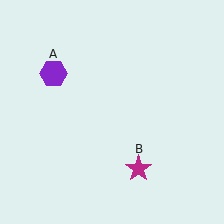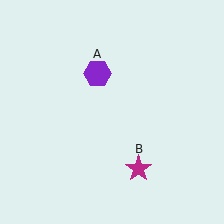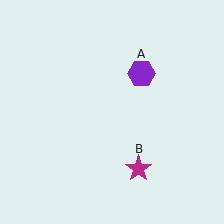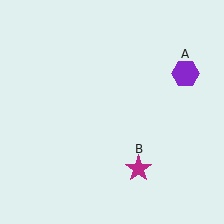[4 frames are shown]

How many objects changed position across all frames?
1 object changed position: purple hexagon (object A).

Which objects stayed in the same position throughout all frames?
Magenta star (object B) remained stationary.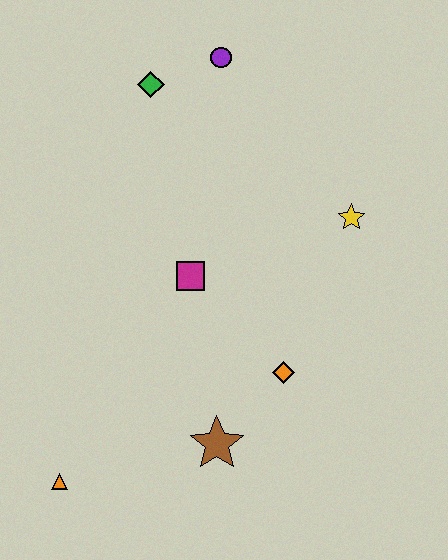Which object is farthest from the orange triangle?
The purple circle is farthest from the orange triangle.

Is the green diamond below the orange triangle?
No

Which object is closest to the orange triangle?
The brown star is closest to the orange triangle.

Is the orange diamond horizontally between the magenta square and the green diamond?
No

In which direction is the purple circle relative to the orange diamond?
The purple circle is above the orange diamond.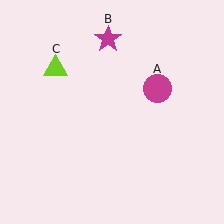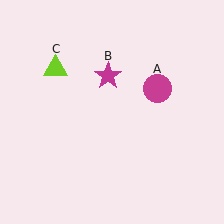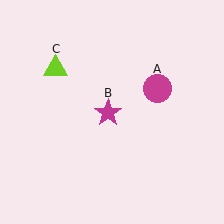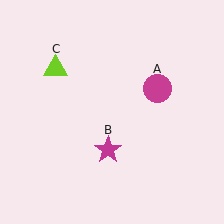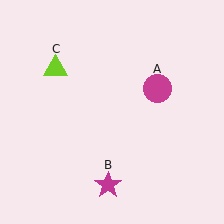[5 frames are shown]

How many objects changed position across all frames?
1 object changed position: magenta star (object B).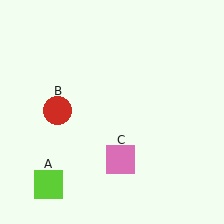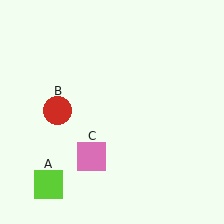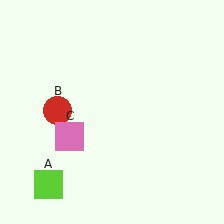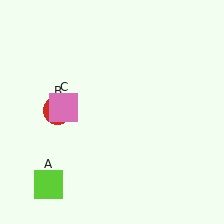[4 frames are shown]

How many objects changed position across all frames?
1 object changed position: pink square (object C).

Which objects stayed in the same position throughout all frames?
Lime square (object A) and red circle (object B) remained stationary.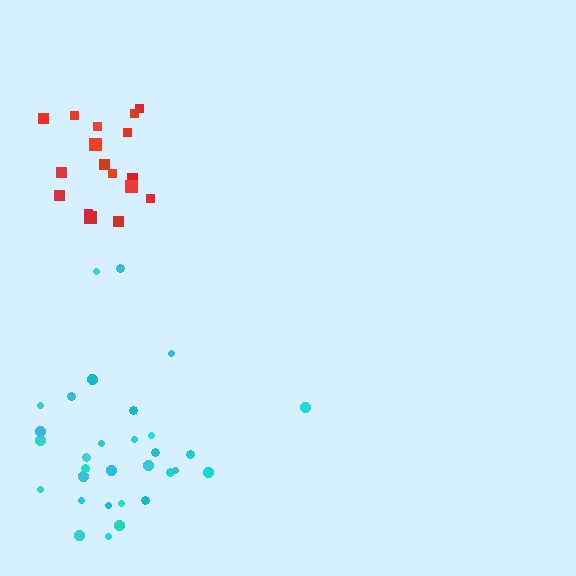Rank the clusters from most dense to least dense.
red, cyan.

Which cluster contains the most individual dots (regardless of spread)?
Cyan (31).